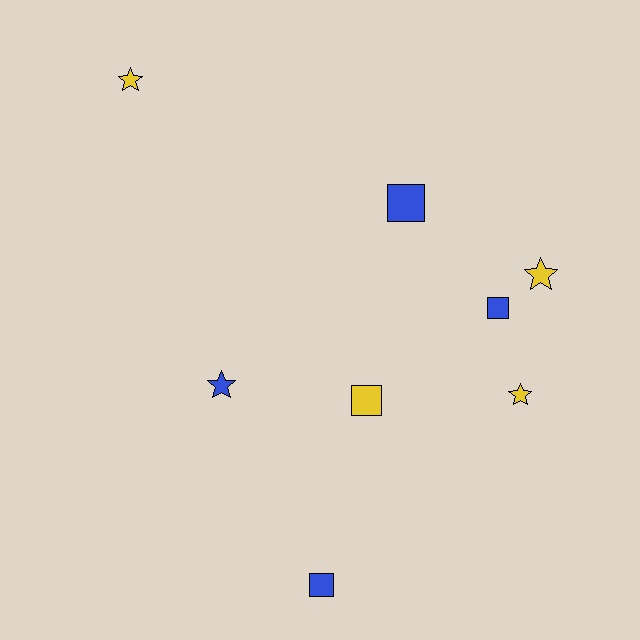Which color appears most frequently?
Yellow, with 4 objects.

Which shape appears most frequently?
Square, with 4 objects.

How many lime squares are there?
There are no lime squares.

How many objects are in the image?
There are 8 objects.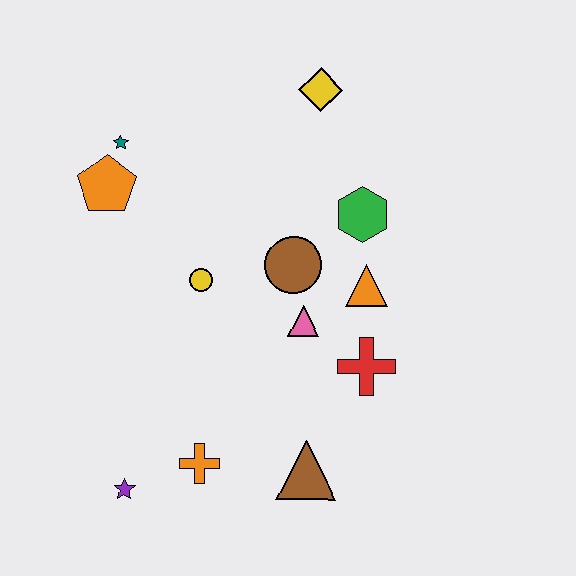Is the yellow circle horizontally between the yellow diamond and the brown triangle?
No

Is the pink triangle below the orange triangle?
Yes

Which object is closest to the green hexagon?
The orange triangle is closest to the green hexagon.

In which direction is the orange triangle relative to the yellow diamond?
The orange triangle is below the yellow diamond.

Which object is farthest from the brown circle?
The purple star is farthest from the brown circle.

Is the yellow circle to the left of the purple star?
No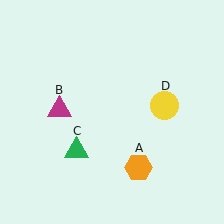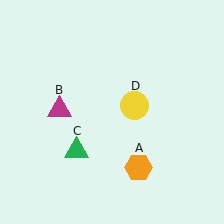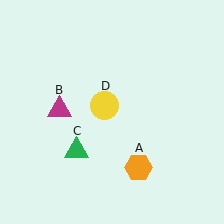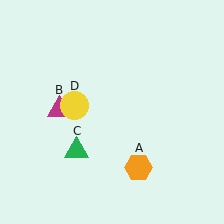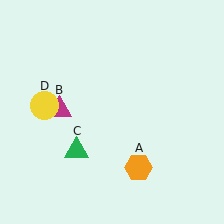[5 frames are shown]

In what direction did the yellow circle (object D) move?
The yellow circle (object D) moved left.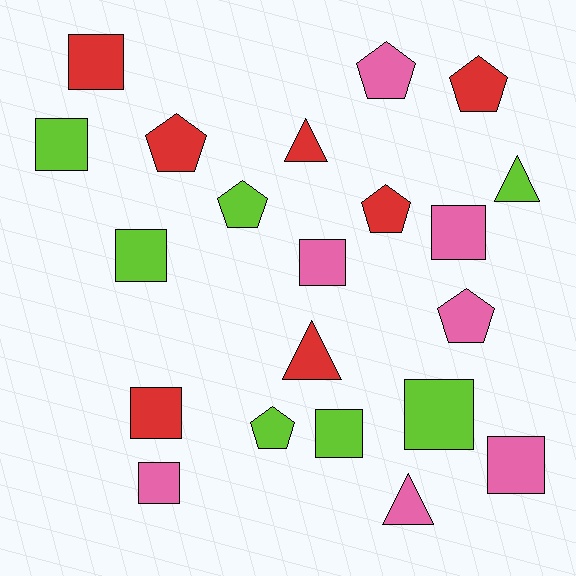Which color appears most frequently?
Pink, with 7 objects.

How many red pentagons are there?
There are 3 red pentagons.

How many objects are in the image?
There are 21 objects.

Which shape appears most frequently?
Square, with 10 objects.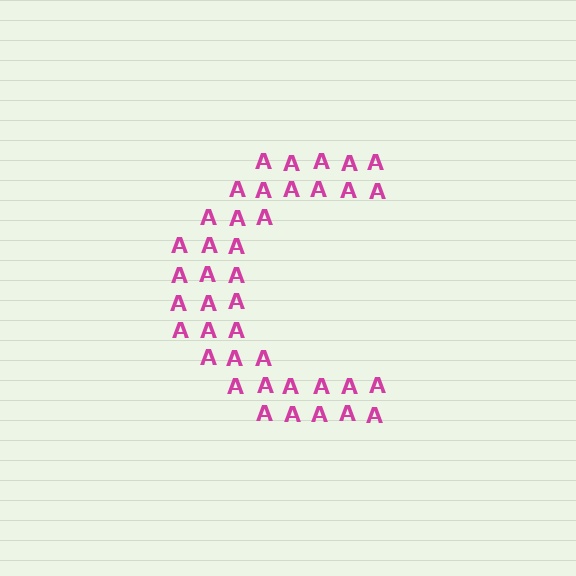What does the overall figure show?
The overall figure shows the letter C.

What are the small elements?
The small elements are letter A's.